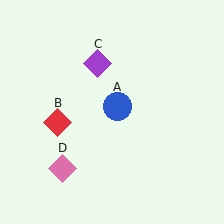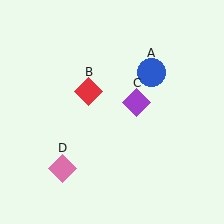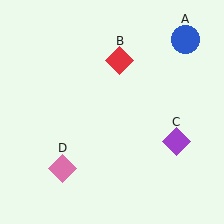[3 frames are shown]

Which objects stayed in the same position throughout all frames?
Pink diamond (object D) remained stationary.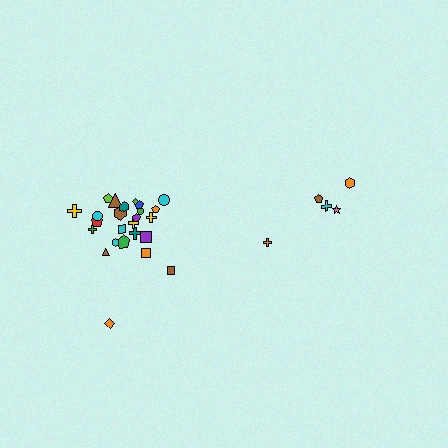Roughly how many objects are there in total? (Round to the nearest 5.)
Roughly 30 objects in total.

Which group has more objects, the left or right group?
The left group.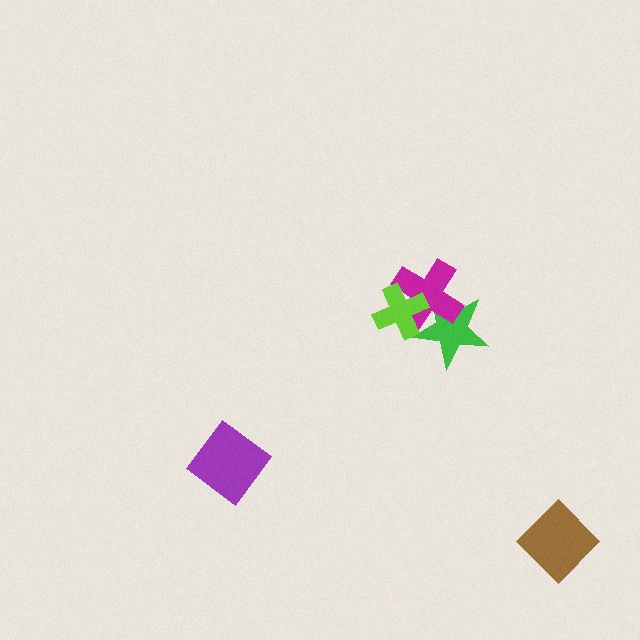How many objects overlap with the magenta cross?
2 objects overlap with the magenta cross.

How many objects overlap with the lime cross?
2 objects overlap with the lime cross.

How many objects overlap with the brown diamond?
0 objects overlap with the brown diamond.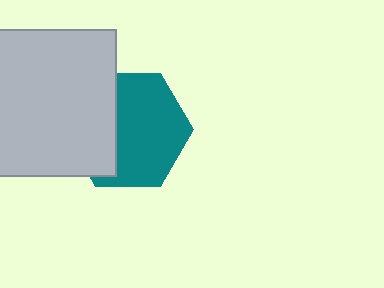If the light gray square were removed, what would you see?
You would see the complete teal hexagon.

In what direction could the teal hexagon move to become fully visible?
The teal hexagon could move right. That would shift it out from behind the light gray square entirely.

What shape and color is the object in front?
The object in front is a light gray square.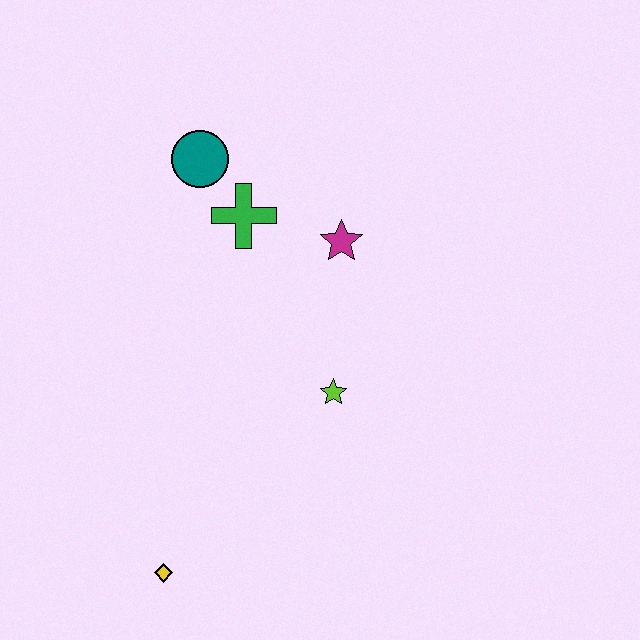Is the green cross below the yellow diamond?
No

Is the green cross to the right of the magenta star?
No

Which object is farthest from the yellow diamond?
The teal circle is farthest from the yellow diamond.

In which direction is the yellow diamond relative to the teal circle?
The yellow diamond is below the teal circle.